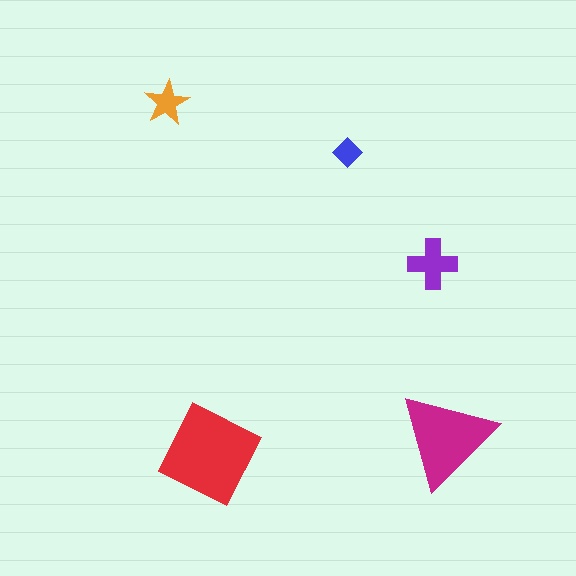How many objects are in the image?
There are 5 objects in the image.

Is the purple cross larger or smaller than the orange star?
Larger.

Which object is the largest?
The red square.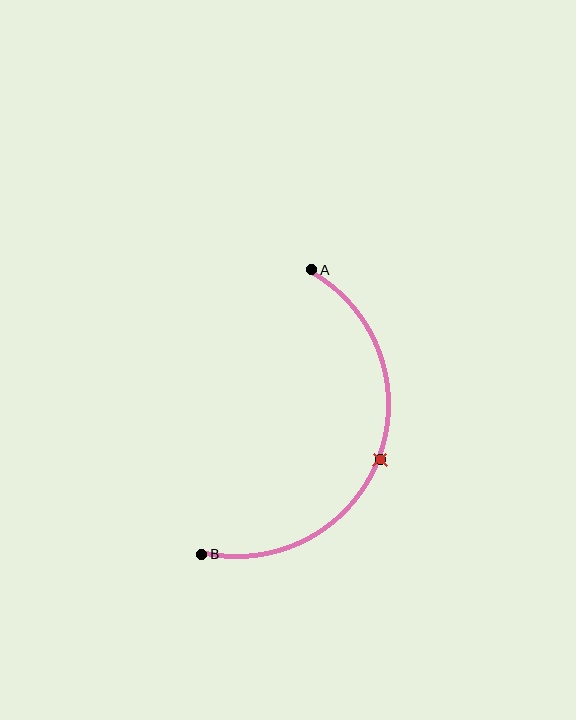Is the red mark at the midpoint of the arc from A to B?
Yes. The red mark lies on the arc at equal arc-length from both A and B — it is the arc midpoint.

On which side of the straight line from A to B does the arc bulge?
The arc bulges to the right of the straight line connecting A and B.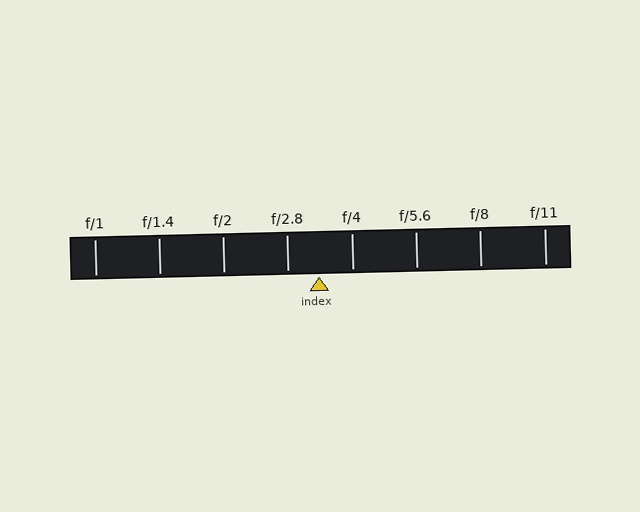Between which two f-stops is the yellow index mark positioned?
The index mark is between f/2.8 and f/4.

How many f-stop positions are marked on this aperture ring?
There are 8 f-stop positions marked.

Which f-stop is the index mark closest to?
The index mark is closest to f/2.8.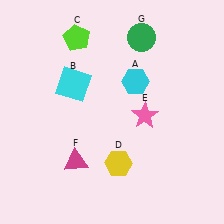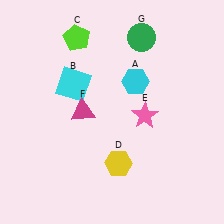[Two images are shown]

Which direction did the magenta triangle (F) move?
The magenta triangle (F) moved up.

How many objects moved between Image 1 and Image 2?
1 object moved between the two images.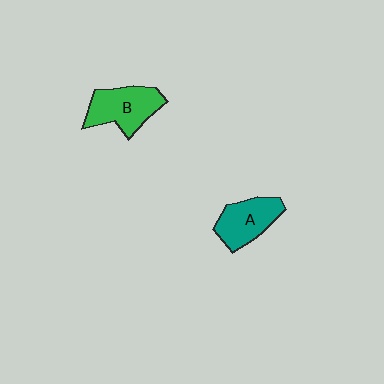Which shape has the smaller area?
Shape A (teal).